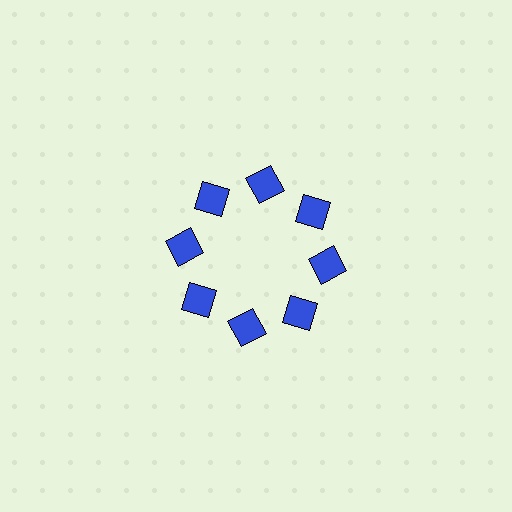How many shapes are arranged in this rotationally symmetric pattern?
There are 8 shapes, arranged in 8 groups of 1.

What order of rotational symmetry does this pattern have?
This pattern has 8-fold rotational symmetry.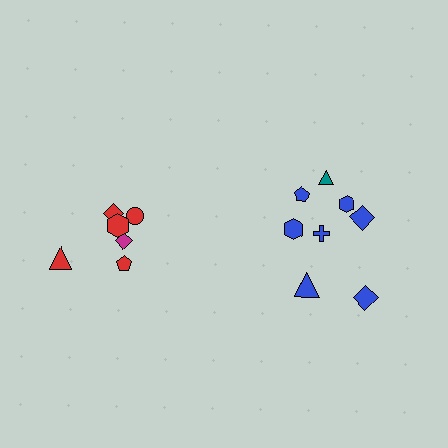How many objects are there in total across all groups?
There are 14 objects.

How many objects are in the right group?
There are 8 objects.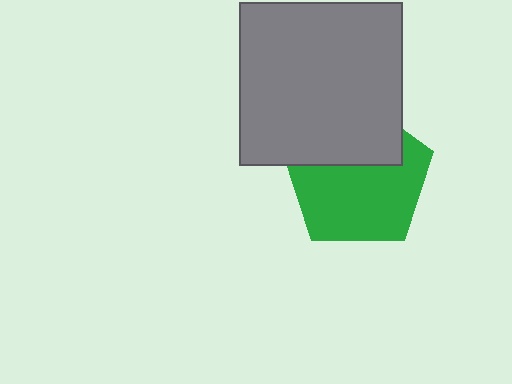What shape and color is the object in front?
The object in front is a gray square.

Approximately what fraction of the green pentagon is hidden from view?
Roughly 36% of the green pentagon is hidden behind the gray square.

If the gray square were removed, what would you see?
You would see the complete green pentagon.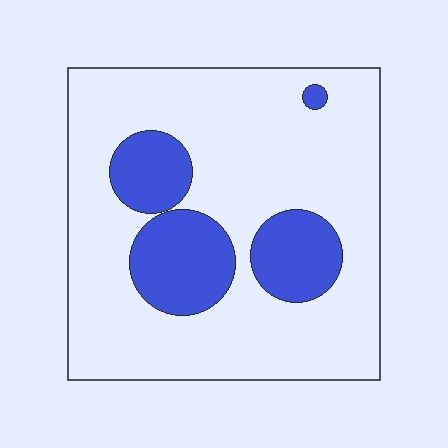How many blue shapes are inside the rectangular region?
4.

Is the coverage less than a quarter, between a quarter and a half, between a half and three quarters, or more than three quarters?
Less than a quarter.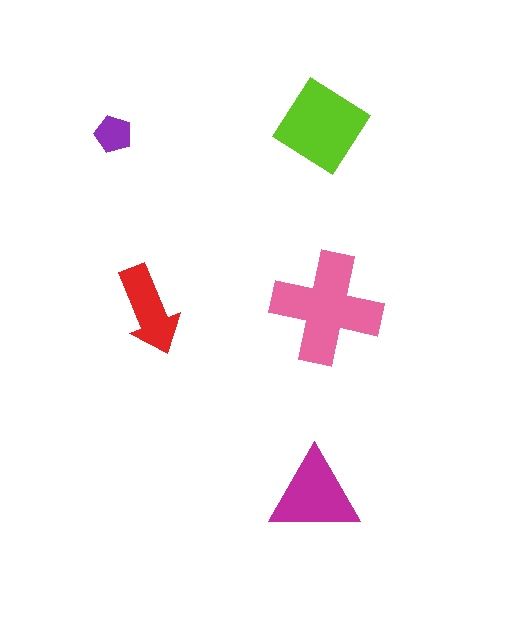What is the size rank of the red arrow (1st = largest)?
4th.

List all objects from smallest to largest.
The purple pentagon, the red arrow, the magenta triangle, the lime diamond, the pink cross.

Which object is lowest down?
The magenta triangle is bottommost.